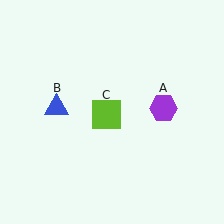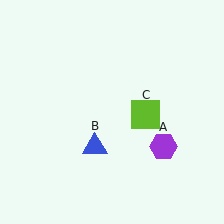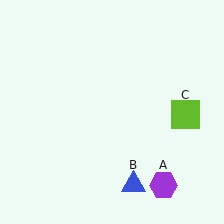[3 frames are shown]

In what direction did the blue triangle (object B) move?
The blue triangle (object B) moved down and to the right.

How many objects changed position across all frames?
3 objects changed position: purple hexagon (object A), blue triangle (object B), lime square (object C).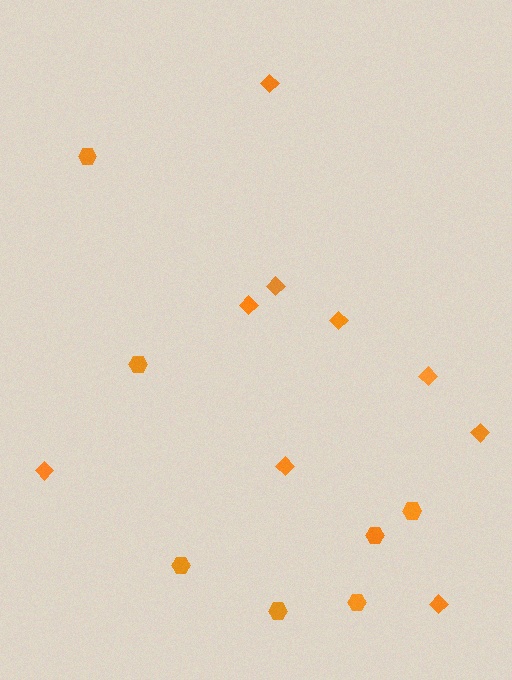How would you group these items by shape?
There are 2 groups: one group of diamonds (9) and one group of hexagons (7).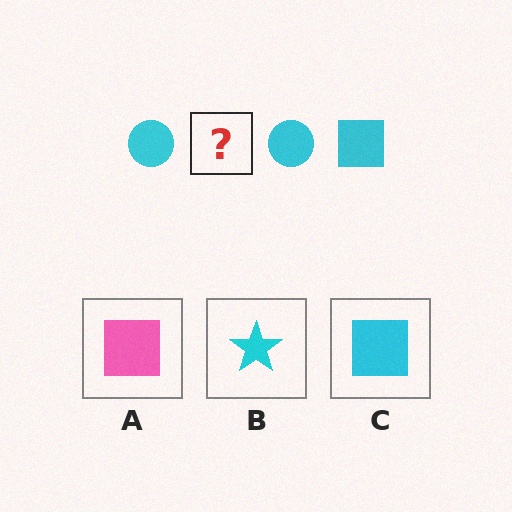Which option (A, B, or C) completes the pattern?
C.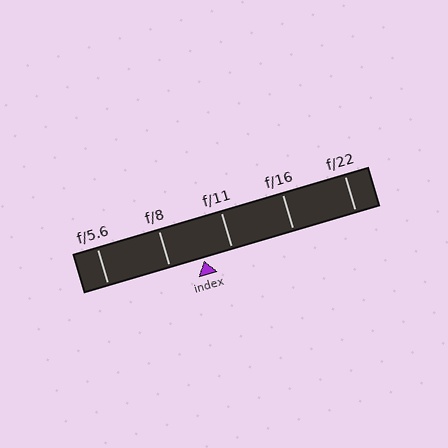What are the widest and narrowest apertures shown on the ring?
The widest aperture shown is f/5.6 and the narrowest is f/22.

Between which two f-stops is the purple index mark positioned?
The index mark is between f/8 and f/11.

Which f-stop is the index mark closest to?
The index mark is closest to f/11.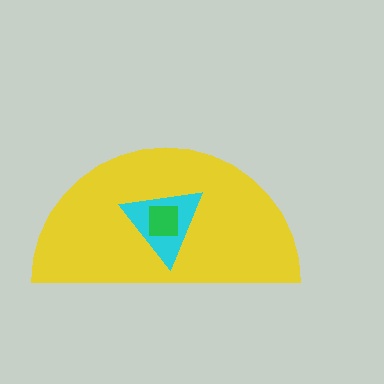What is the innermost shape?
The green square.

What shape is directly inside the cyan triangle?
The green square.